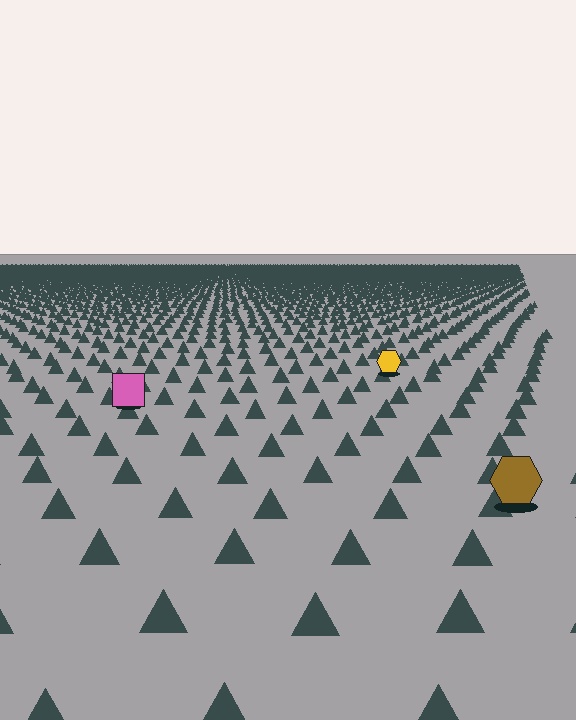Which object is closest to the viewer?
The brown hexagon is closest. The texture marks near it are larger and more spread out.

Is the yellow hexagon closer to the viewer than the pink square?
No. The pink square is closer — you can tell from the texture gradient: the ground texture is coarser near it.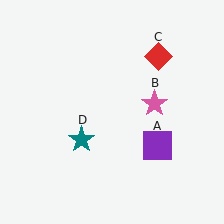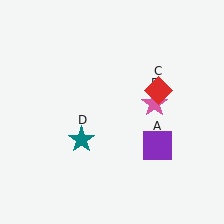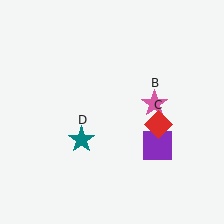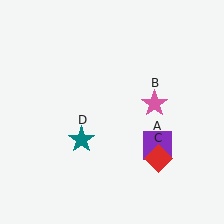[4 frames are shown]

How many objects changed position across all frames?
1 object changed position: red diamond (object C).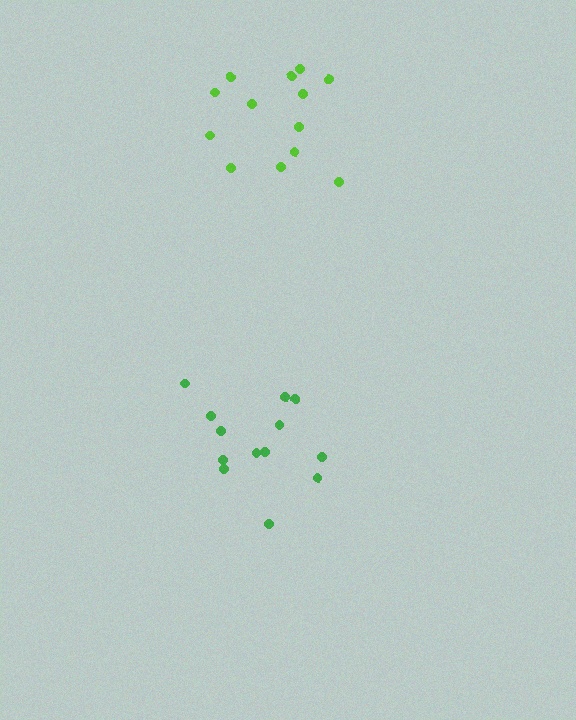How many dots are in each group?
Group 1: 13 dots, Group 2: 13 dots (26 total).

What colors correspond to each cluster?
The clusters are colored: green, lime.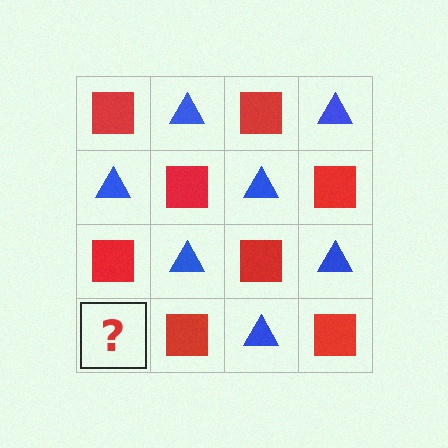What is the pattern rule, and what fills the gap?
The rule is that it alternates red square and blue triangle in a checkerboard pattern. The gap should be filled with a blue triangle.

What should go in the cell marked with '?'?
The missing cell should contain a blue triangle.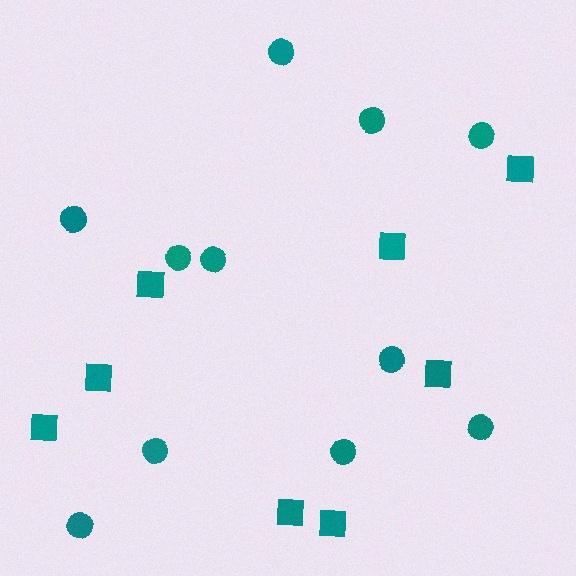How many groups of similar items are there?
There are 2 groups: one group of circles (11) and one group of squares (8).